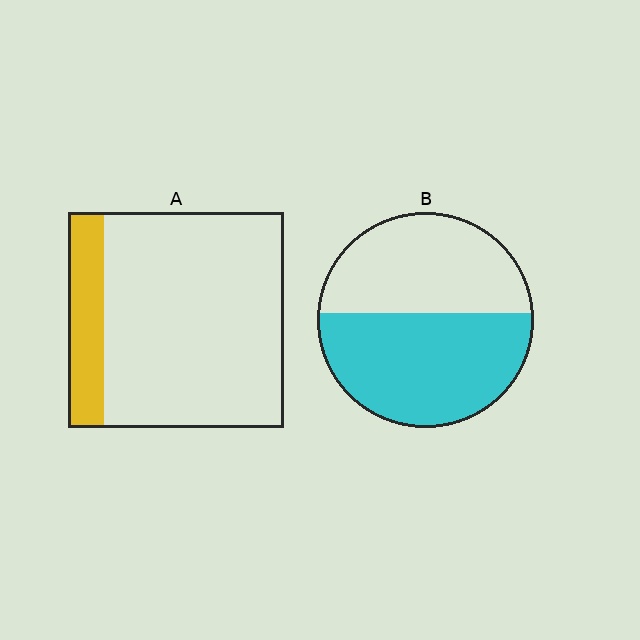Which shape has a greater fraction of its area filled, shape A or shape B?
Shape B.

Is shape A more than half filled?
No.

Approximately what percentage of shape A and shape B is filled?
A is approximately 15% and B is approximately 55%.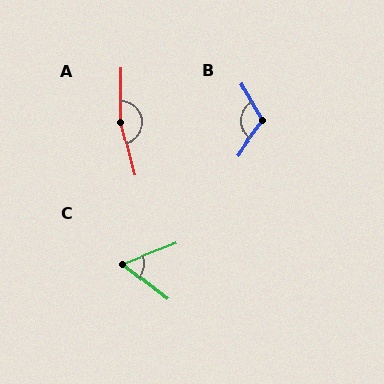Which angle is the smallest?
C, at approximately 59 degrees.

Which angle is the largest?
A, at approximately 165 degrees.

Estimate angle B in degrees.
Approximately 115 degrees.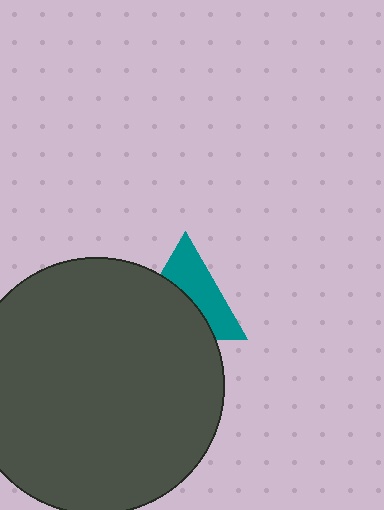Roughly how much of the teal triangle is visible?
About half of it is visible (roughly 49%).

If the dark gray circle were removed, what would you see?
You would see the complete teal triangle.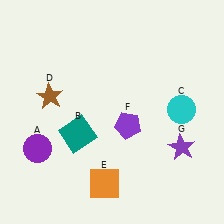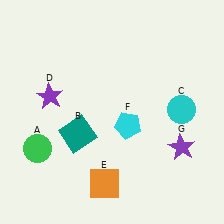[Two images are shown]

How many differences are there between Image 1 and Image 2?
There are 3 differences between the two images.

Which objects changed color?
A changed from purple to green. D changed from brown to purple. F changed from purple to cyan.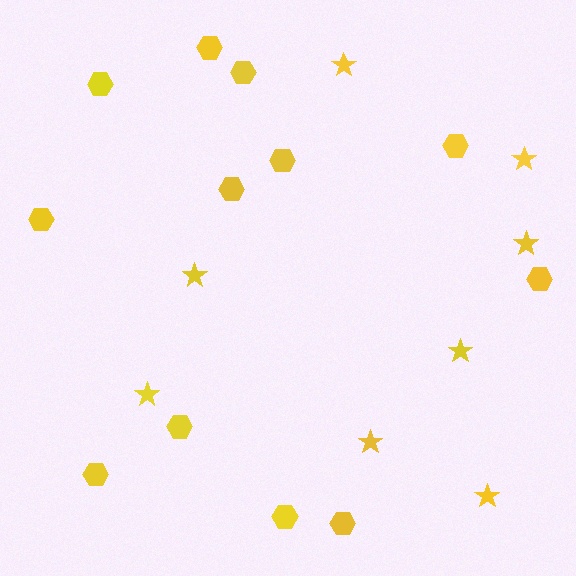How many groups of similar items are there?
There are 2 groups: one group of hexagons (12) and one group of stars (8).